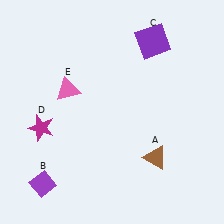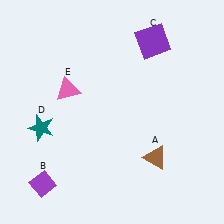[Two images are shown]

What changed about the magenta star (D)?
In Image 1, D is magenta. In Image 2, it changed to teal.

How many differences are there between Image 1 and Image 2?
There is 1 difference between the two images.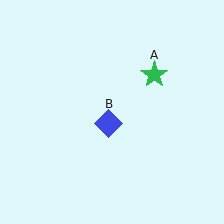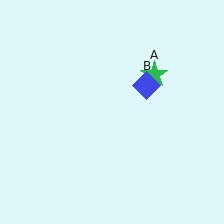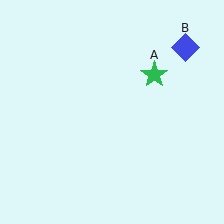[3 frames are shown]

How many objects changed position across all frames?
1 object changed position: blue diamond (object B).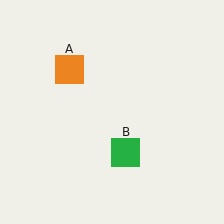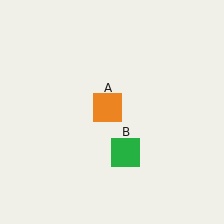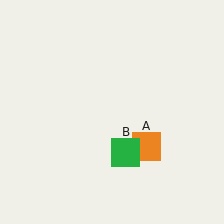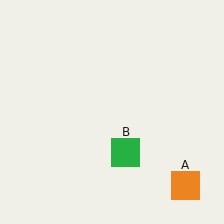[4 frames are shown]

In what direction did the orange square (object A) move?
The orange square (object A) moved down and to the right.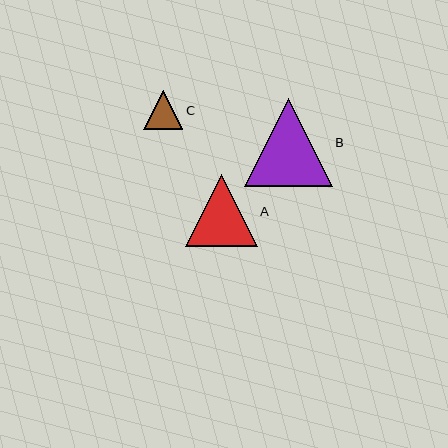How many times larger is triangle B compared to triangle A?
Triangle B is approximately 1.2 times the size of triangle A.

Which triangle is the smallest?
Triangle C is the smallest with a size of approximately 39 pixels.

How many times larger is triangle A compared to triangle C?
Triangle A is approximately 1.8 times the size of triangle C.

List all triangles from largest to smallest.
From largest to smallest: B, A, C.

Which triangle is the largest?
Triangle B is the largest with a size of approximately 88 pixels.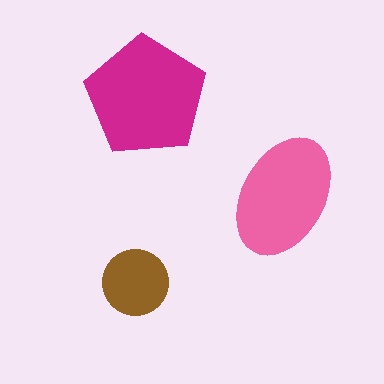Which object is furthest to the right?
The pink ellipse is rightmost.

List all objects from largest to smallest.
The magenta pentagon, the pink ellipse, the brown circle.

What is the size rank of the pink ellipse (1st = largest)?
2nd.